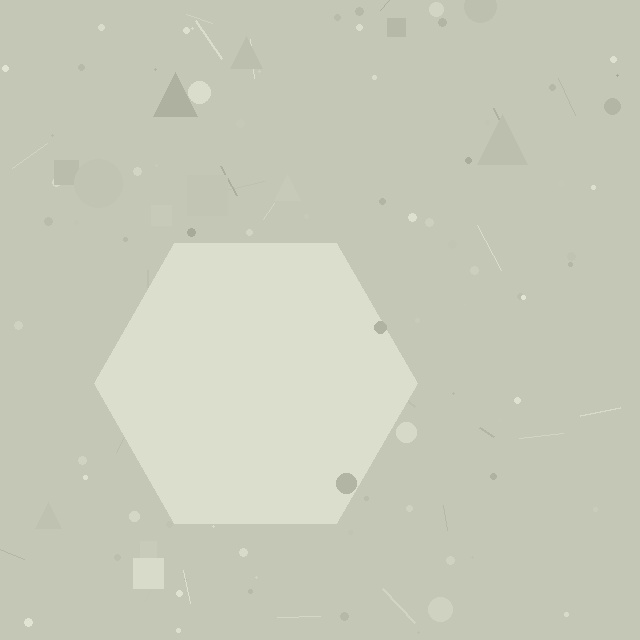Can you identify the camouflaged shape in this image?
The camouflaged shape is a hexagon.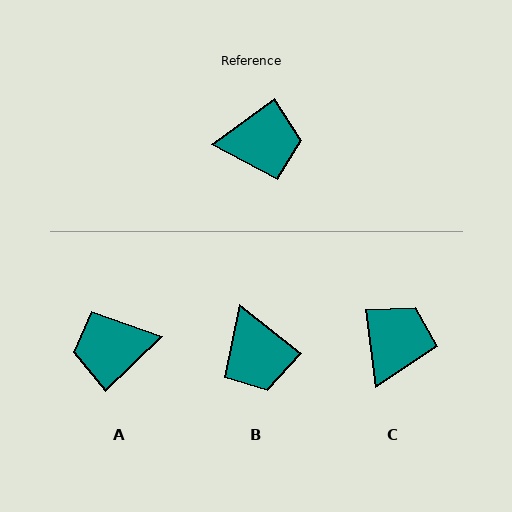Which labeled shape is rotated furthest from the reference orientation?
A, about 173 degrees away.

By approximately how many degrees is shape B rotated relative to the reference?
Approximately 75 degrees clockwise.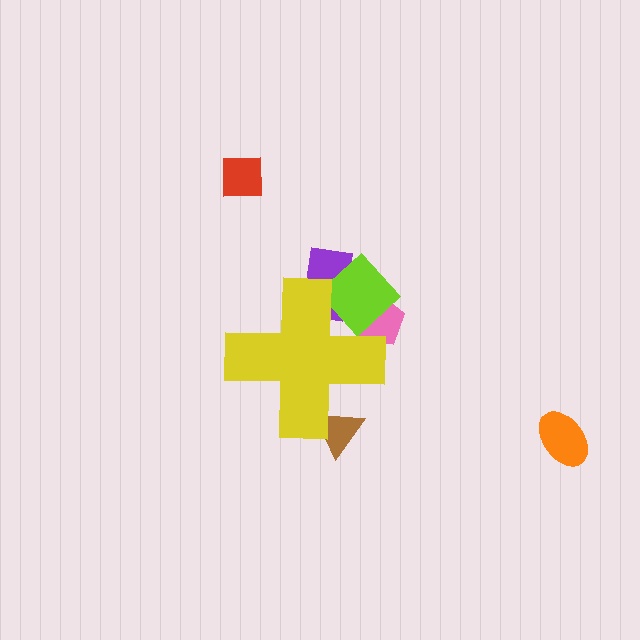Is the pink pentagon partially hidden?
Yes, the pink pentagon is partially hidden behind the yellow cross.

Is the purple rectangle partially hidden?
Yes, the purple rectangle is partially hidden behind the yellow cross.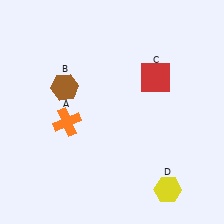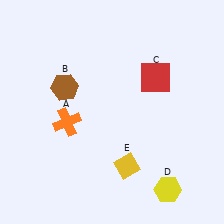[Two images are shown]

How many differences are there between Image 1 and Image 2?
There is 1 difference between the two images.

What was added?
A yellow diamond (E) was added in Image 2.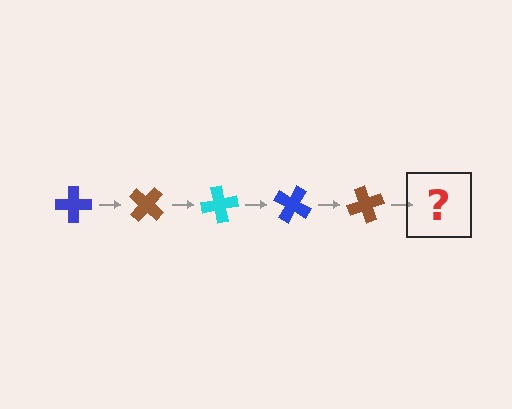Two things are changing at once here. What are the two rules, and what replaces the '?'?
The two rules are that it rotates 40 degrees each step and the color cycles through blue, brown, and cyan. The '?' should be a cyan cross, rotated 200 degrees from the start.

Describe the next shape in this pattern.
It should be a cyan cross, rotated 200 degrees from the start.